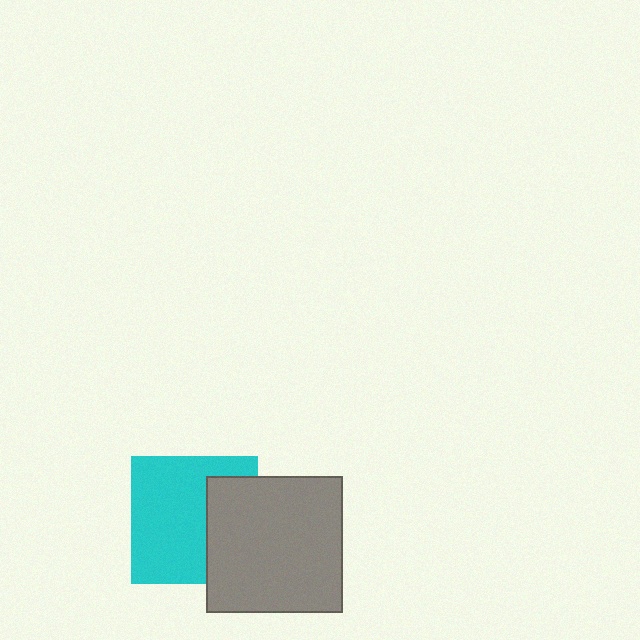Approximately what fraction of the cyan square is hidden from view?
Roughly 35% of the cyan square is hidden behind the gray square.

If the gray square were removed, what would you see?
You would see the complete cyan square.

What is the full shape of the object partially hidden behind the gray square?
The partially hidden object is a cyan square.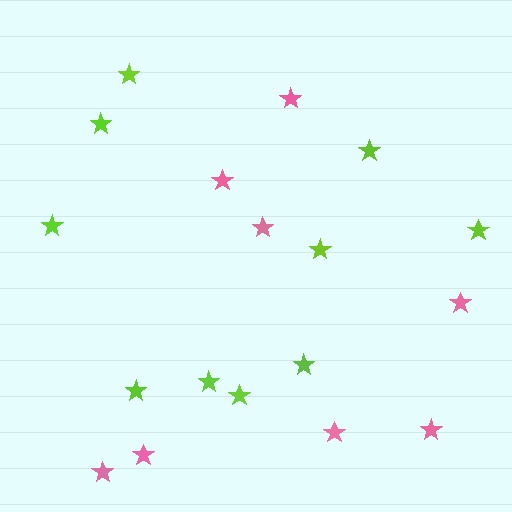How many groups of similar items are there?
There are 2 groups: one group of lime stars (10) and one group of pink stars (8).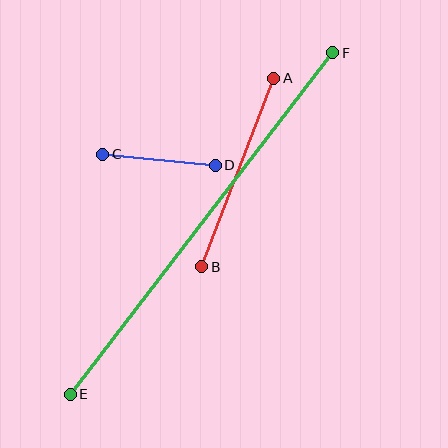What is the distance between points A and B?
The distance is approximately 202 pixels.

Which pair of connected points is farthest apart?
Points E and F are farthest apart.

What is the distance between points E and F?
The distance is approximately 431 pixels.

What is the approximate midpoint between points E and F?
The midpoint is at approximately (202, 223) pixels.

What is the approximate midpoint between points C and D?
The midpoint is at approximately (159, 160) pixels.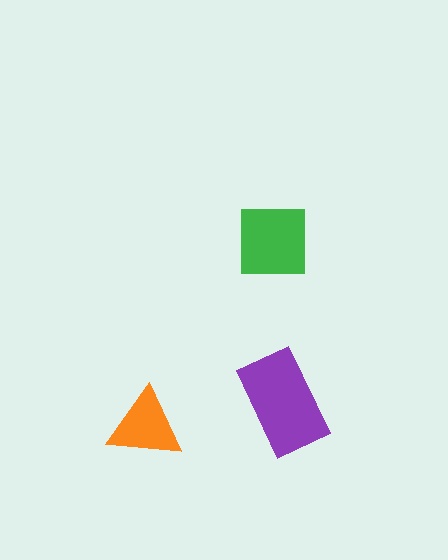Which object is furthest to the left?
The orange triangle is leftmost.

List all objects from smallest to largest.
The orange triangle, the green square, the purple rectangle.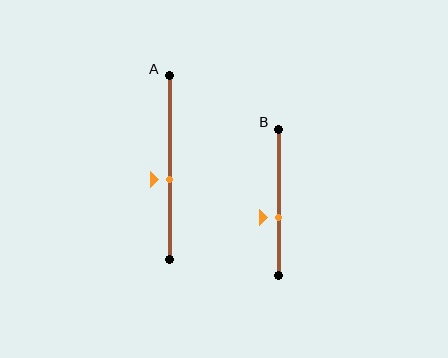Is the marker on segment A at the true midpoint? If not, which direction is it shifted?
No, the marker on segment A is shifted downward by about 7% of the segment length.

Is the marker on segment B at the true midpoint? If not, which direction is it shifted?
No, the marker on segment B is shifted downward by about 11% of the segment length.